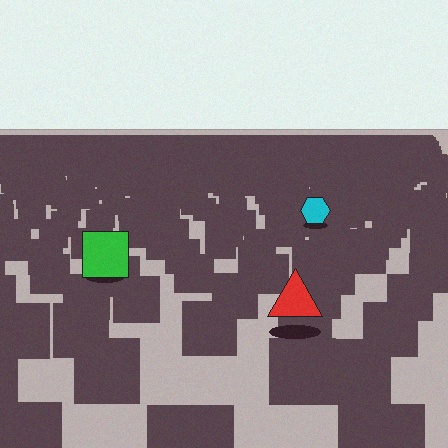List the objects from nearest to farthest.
From nearest to farthest: the red triangle, the green square, the cyan hexagon.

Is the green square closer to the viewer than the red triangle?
No. The red triangle is closer — you can tell from the texture gradient: the ground texture is coarser near it.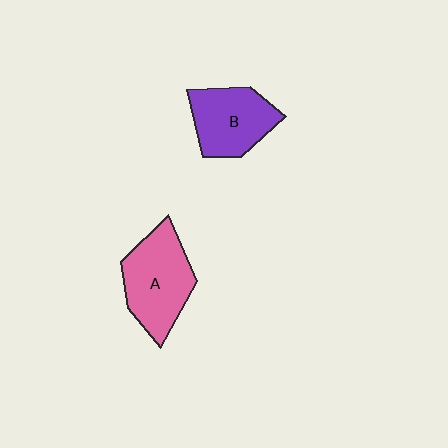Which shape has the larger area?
Shape A (pink).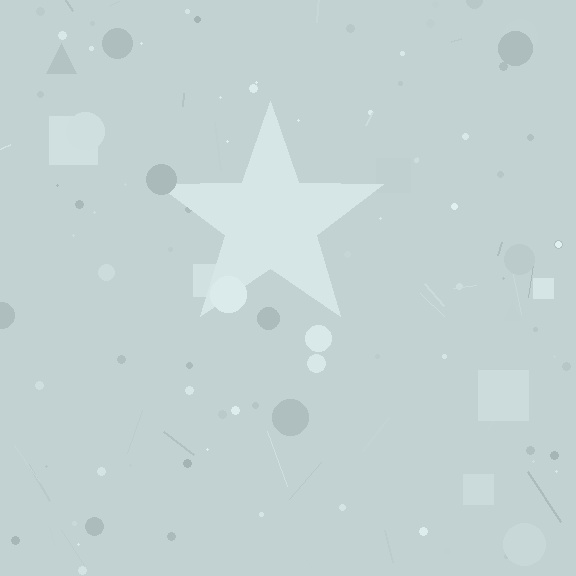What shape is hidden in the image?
A star is hidden in the image.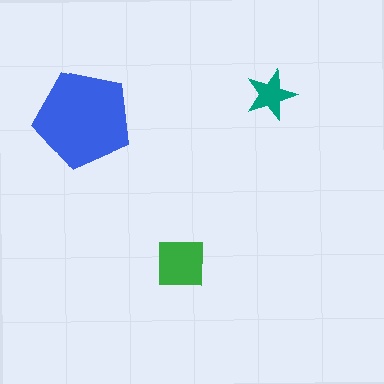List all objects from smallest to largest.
The teal star, the green square, the blue pentagon.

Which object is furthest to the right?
The teal star is rightmost.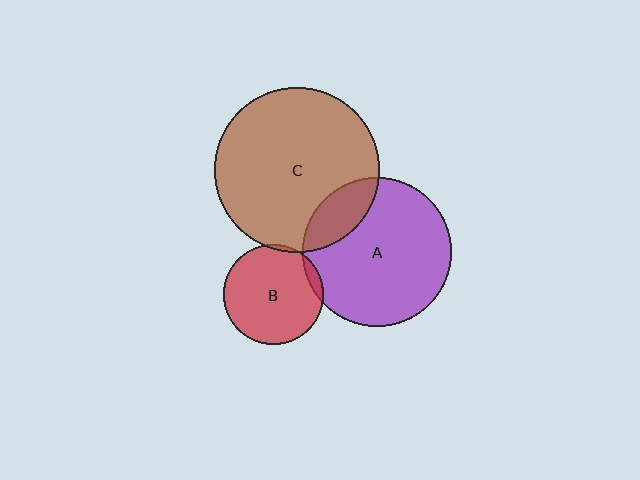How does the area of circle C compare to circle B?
Approximately 2.7 times.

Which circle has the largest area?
Circle C (brown).